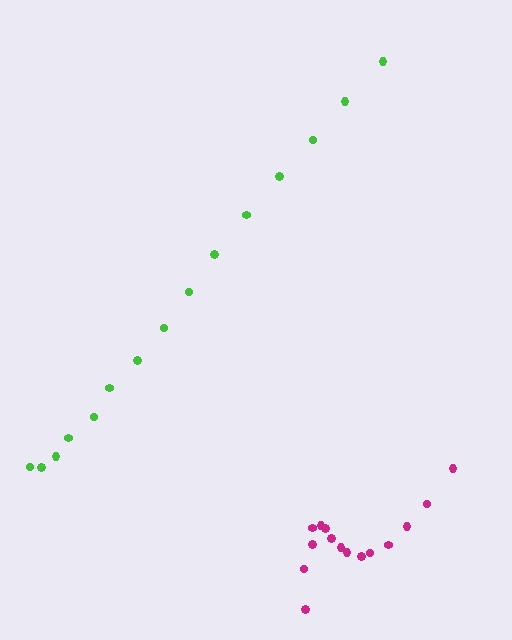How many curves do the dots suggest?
There are 2 distinct paths.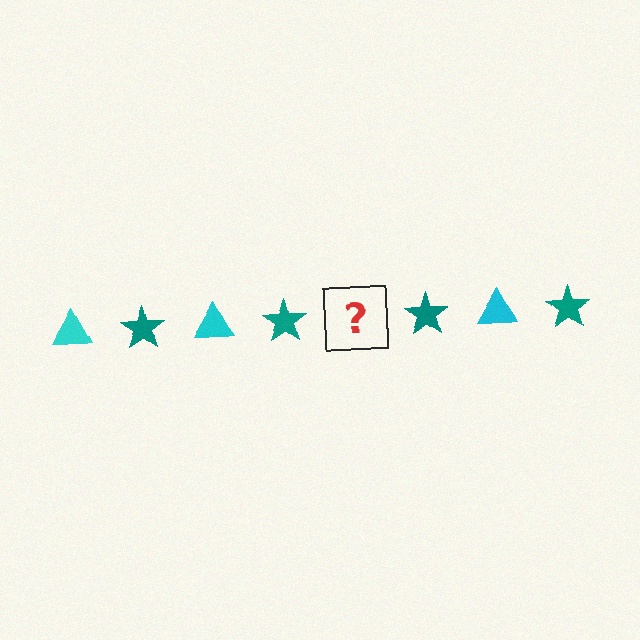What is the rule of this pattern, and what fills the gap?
The rule is that the pattern alternates between cyan triangle and teal star. The gap should be filled with a cyan triangle.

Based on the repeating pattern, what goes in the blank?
The blank should be a cyan triangle.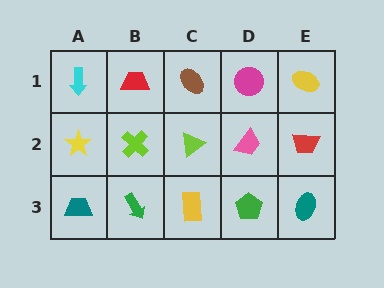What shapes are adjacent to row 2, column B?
A red trapezoid (row 1, column B), a green arrow (row 3, column B), a yellow star (row 2, column A), a lime triangle (row 2, column C).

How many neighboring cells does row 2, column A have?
3.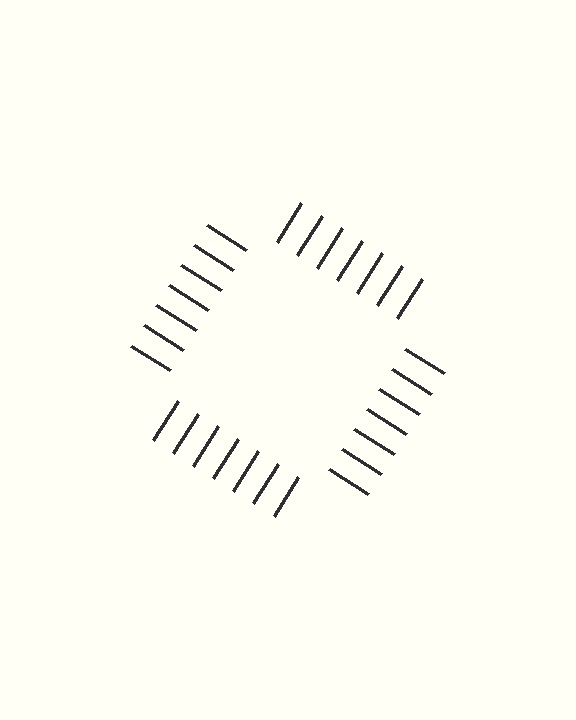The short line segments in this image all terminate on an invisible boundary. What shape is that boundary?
An illusory square — the line segments terminate on its edges but no continuous stroke is drawn.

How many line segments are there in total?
28 — 7 along each of the 4 edges.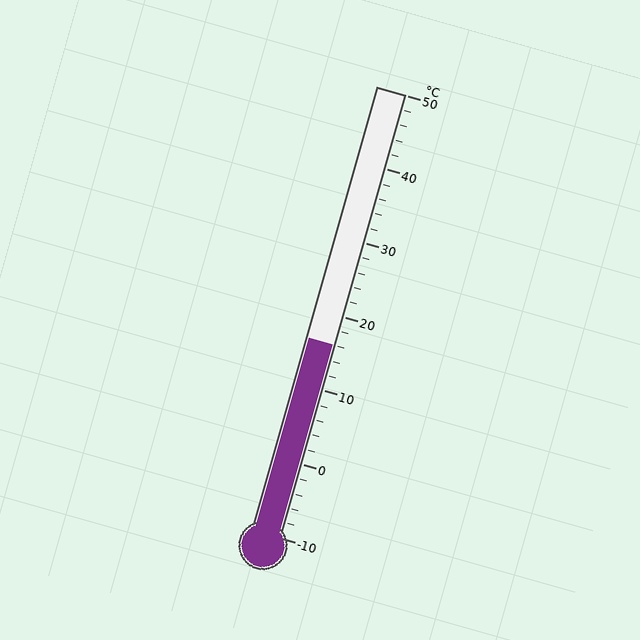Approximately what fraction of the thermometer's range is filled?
The thermometer is filled to approximately 45% of its range.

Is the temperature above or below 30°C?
The temperature is below 30°C.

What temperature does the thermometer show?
The thermometer shows approximately 16°C.